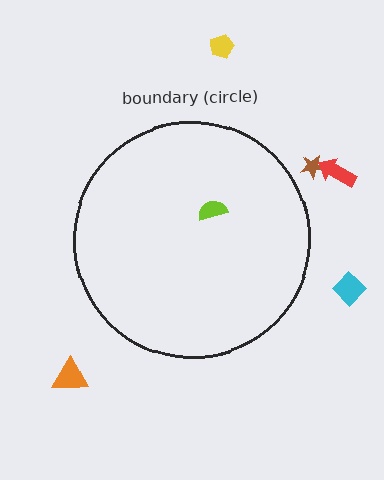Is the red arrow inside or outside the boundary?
Outside.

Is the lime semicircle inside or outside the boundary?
Inside.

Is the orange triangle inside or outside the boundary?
Outside.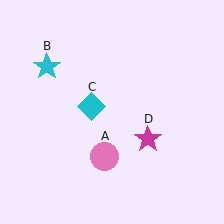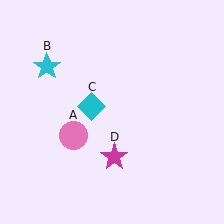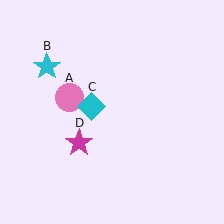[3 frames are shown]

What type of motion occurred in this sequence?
The pink circle (object A), magenta star (object D) rotated clockwise around the center of the scene.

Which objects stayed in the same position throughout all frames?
Cyan star (object B) and cyan diamond (object C) remained stationary.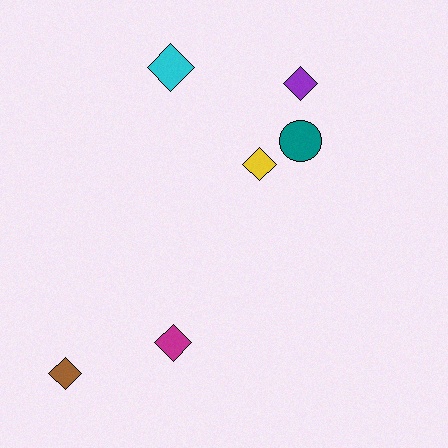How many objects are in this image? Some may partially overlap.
There are 6 objects.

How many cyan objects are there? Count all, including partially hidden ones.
There is 1 cyan object.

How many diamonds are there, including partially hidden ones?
There are 5 diamonds.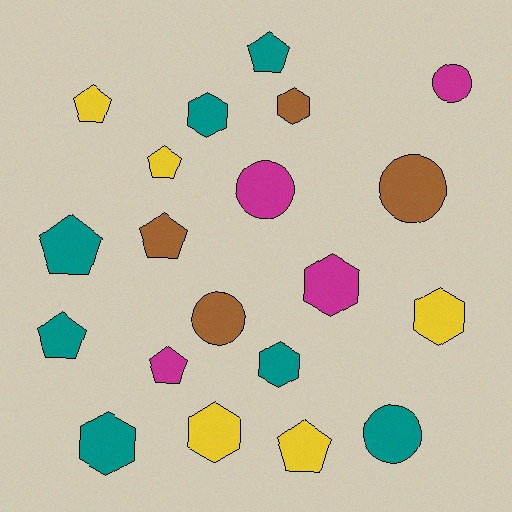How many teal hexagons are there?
There are 3 teal hexagons.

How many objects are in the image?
There are 20 objects.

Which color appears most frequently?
Teal, with 7 objects.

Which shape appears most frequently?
Pentagon, with 8 objects.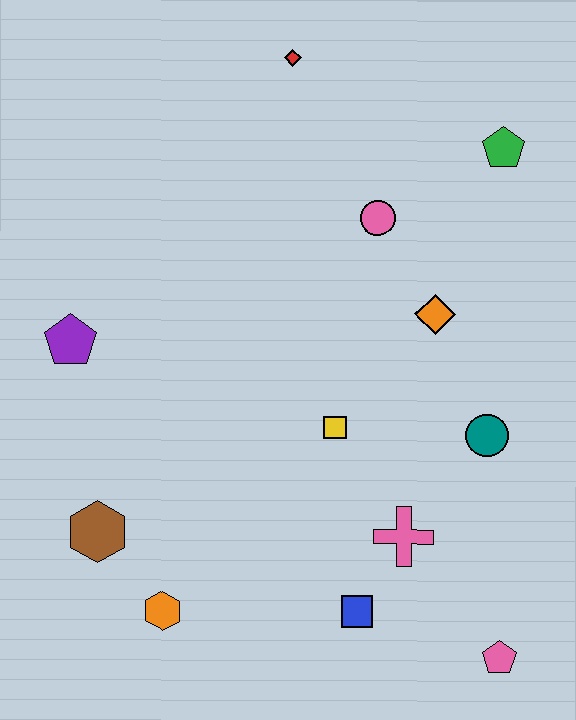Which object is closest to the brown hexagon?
The orange hexagon is closest to the brown hexagon.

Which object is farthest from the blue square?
The red diamond is farthest from the blue square.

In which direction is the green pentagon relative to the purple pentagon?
The green pentagon is to the right of the purple pentagon.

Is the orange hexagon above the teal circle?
No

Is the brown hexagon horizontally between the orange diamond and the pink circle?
No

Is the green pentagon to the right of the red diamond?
Yes